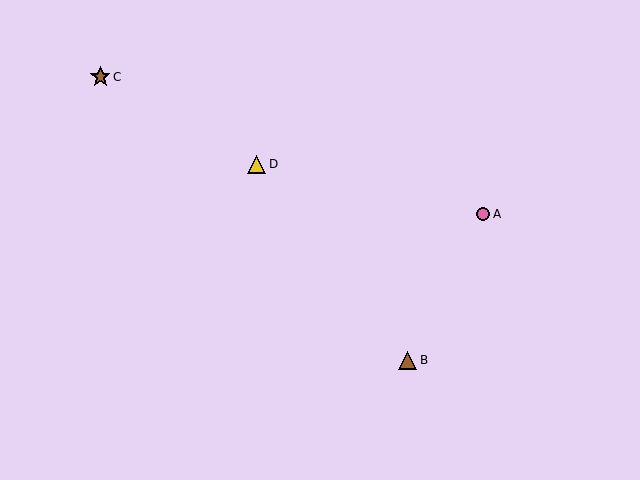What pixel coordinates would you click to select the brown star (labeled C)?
Click at (100, 77) to select the brown star C.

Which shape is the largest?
The brown star (labeled C) is the largest.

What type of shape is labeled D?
Shape D is a yellow triangle.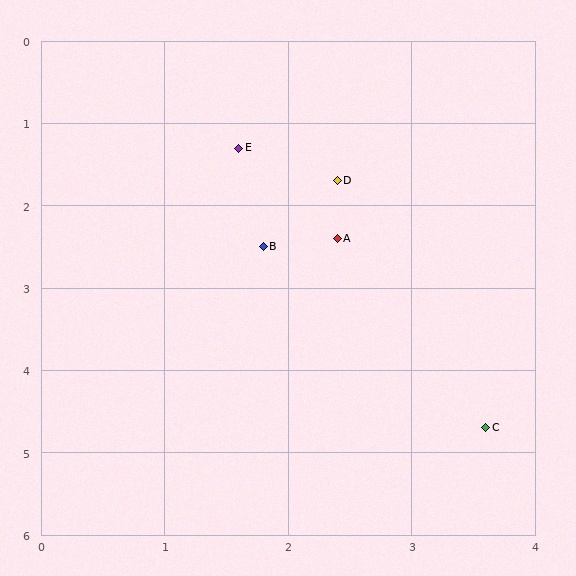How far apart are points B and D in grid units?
Points B and D are about 1.0 grid units apart.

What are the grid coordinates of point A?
Point A is at approximately (2.4, 2.4).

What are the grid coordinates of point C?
Point C is at approximately (3.6, 4.7).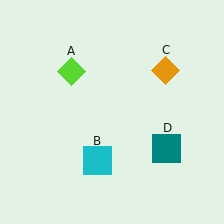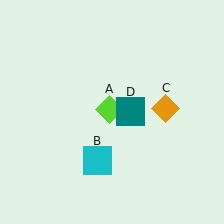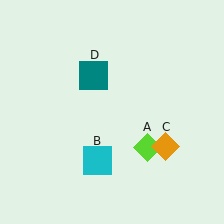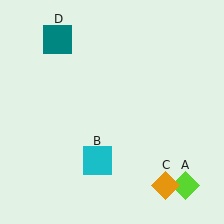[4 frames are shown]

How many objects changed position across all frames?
3 objects changed position: lime diamond (object A), orange diamond (object C), teal square (object D).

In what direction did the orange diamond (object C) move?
The orange diamond (object C) moved down.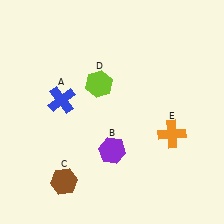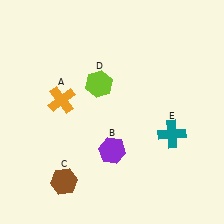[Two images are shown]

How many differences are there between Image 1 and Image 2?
There are 2 differences between the two images.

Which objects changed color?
A changed from blue to orange. E changed from orange to teal.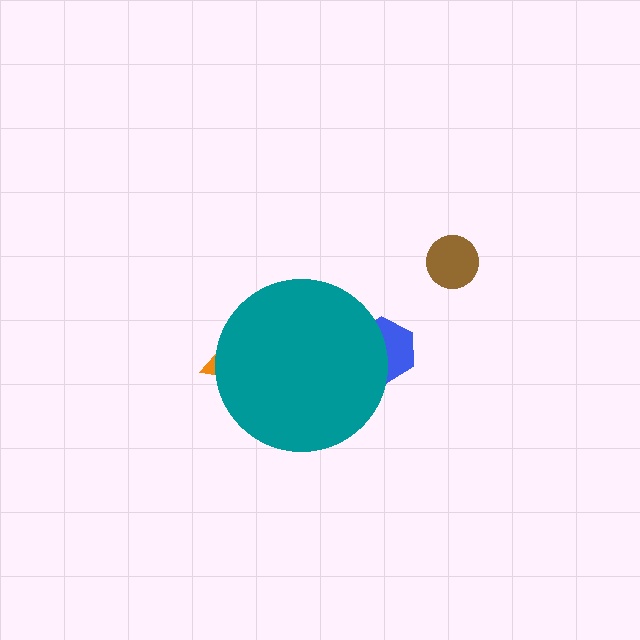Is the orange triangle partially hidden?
Yes, the orange triangle is partially hidden behind the teal circle.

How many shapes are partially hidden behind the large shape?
2 shapes are partially hidden.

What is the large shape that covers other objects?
A teal circle.